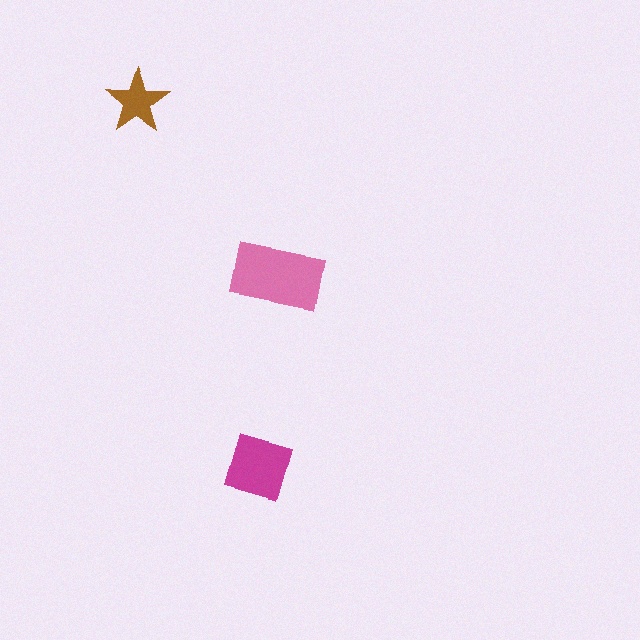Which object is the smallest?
The brown star.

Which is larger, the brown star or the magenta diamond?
The magenta diamond.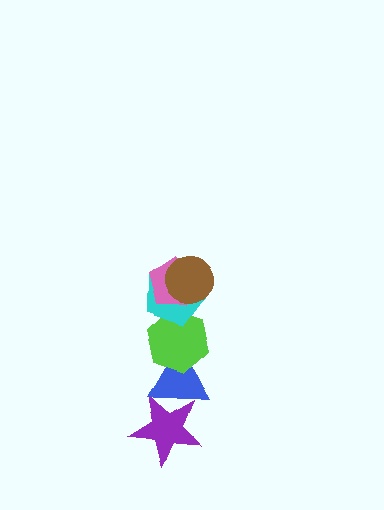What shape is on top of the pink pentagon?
The brown circle is on top of the pink pentagon.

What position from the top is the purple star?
The purple star is 6th from the top.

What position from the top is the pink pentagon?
The pink pentagon is 2nd from the top.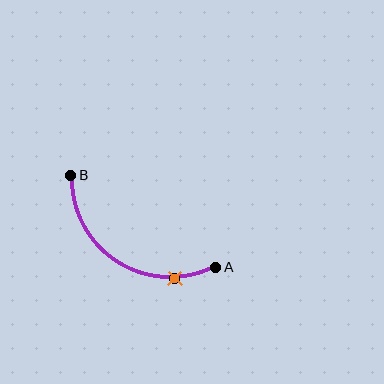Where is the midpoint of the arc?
The arc midpoint is the point on the curve farthest from the straight line joining A and B. It sits below that line.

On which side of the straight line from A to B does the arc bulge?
The arc bulges below the straight line connecting A and B.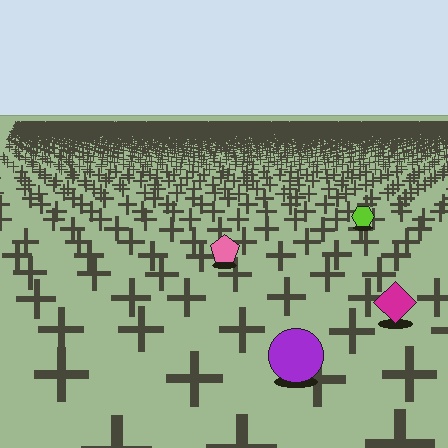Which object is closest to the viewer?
The purple circle is closest. The texture marks near it are larger and more spread out.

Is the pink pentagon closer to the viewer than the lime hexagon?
Yes. The pink pentagon is closer — you can tell from the texture gradient: the ground texture is coarser near it.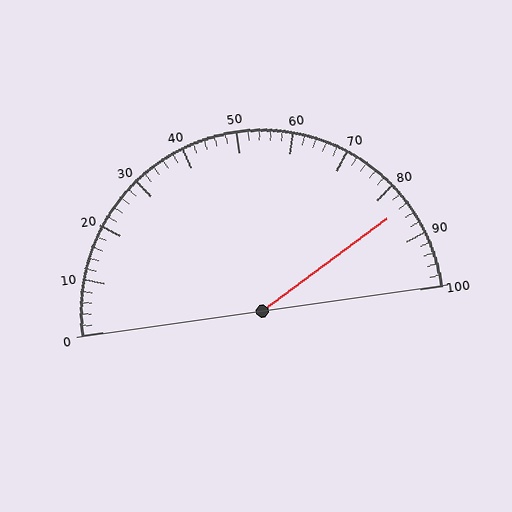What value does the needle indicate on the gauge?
The needle indicates approximately 84.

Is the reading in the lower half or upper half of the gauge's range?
The reading is in the upper half of the range (0 to 100).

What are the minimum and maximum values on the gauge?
The gauge ranges from 0 to 100.